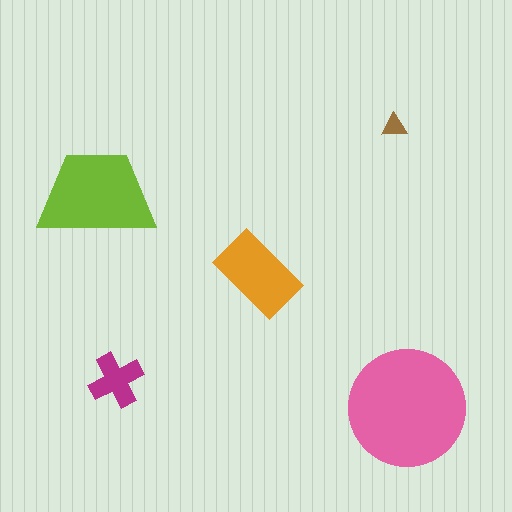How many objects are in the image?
There are 5 objects in the image.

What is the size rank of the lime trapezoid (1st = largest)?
2nd.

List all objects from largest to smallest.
The pink circle, the lime trapezoid, the orange rectangle, the magenta cross, the brown triangle.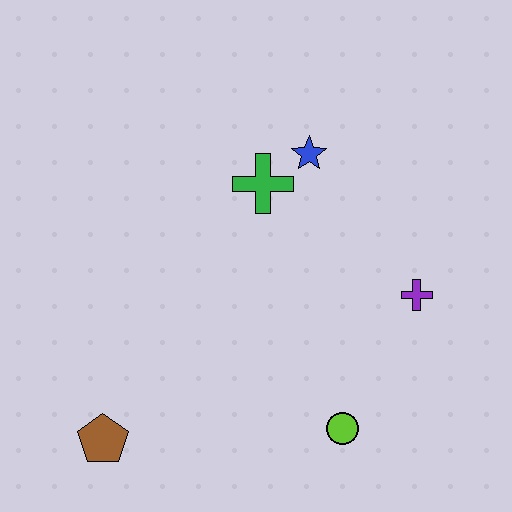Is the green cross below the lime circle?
No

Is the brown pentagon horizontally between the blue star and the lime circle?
No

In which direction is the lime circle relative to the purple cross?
The lime circle is below the purple cross.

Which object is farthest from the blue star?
The brown pentagon is farthest from the blue star.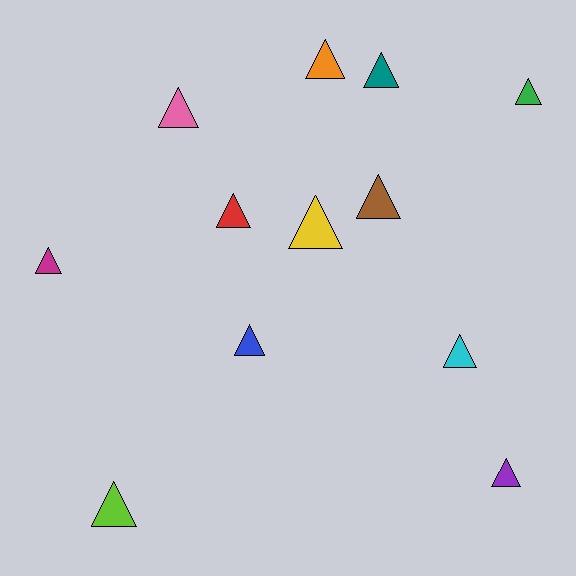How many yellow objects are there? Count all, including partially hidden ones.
There is 1 yellow object.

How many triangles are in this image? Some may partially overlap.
There are 12 triangles.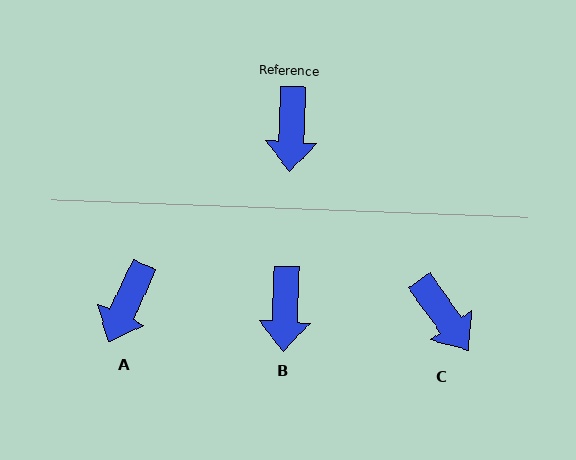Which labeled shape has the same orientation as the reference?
B.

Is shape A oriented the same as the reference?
No, it is off by about 23 degrees.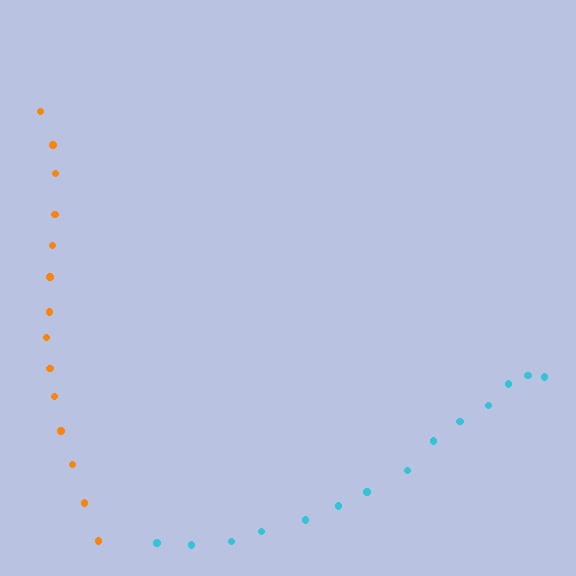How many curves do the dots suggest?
There are 2 distinct paths.